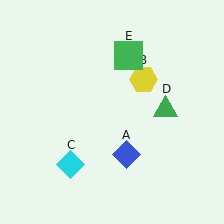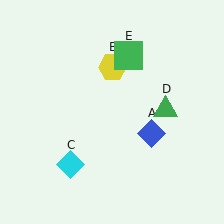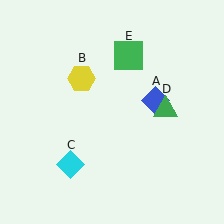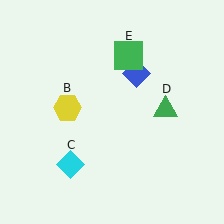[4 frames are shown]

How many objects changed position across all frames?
2 objects changed position: blue diamond (object A), yellow hexagon (object B).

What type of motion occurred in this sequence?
The blue diamond (object A), yellow hexagon (object B) rotated counterclockwise around the center of the scene.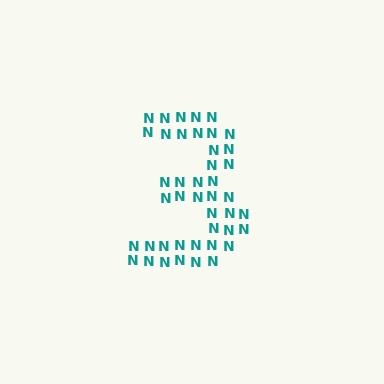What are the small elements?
The small elements are letter N's.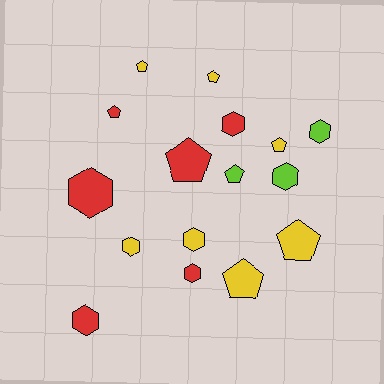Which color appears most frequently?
Yellow, with 7 objects.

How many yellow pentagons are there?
There are 5 yellow pentagons.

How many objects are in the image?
There are 16 objects.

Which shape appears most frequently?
Hexagon, with 8 objects.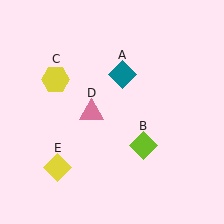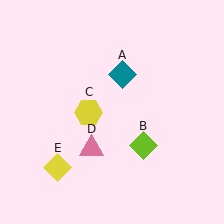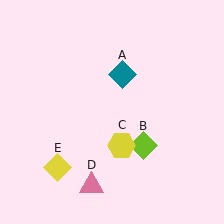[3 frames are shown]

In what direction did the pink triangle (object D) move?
The pink triangle (object D) moved down.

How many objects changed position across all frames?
2 objects changed position: yellow hexagon (object C), pink triangle (object D).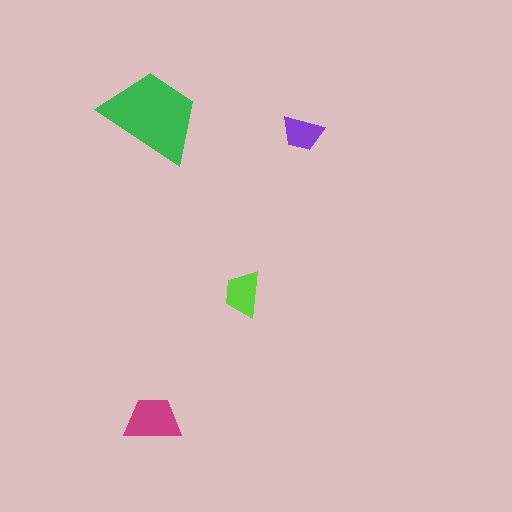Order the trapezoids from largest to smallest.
the green one, the magenta one, the lime one, the purple one.